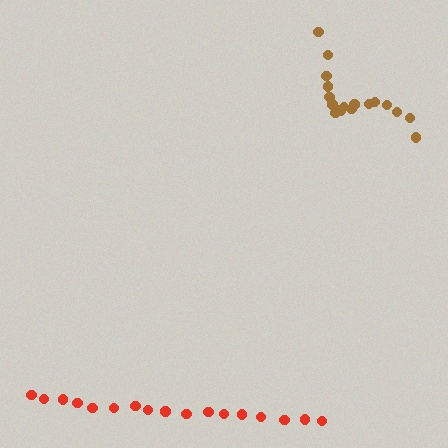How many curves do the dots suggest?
There are 2 distinct paths.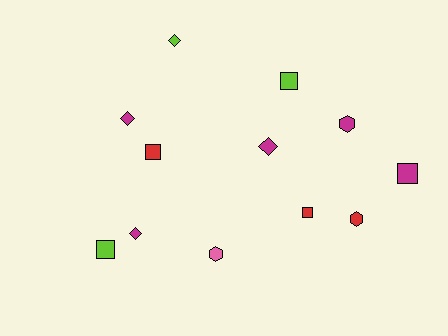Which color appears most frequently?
Magenta, with 5 objects.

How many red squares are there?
There are 2 red squares.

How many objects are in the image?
There are 12 objects.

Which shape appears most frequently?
Square, with 5 objects.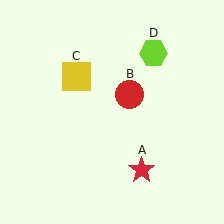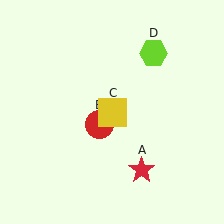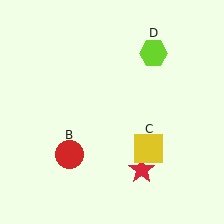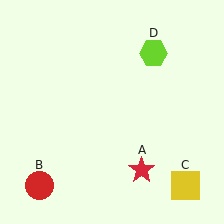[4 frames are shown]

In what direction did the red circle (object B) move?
The red circle (object B) moved down and to the left.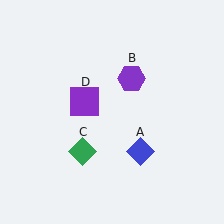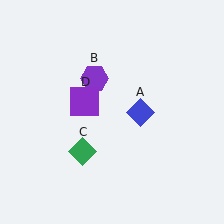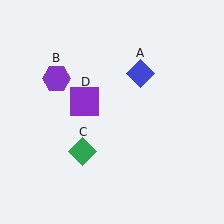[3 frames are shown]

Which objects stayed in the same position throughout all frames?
Green diamond (object C) and purple square (object D) remained stationary.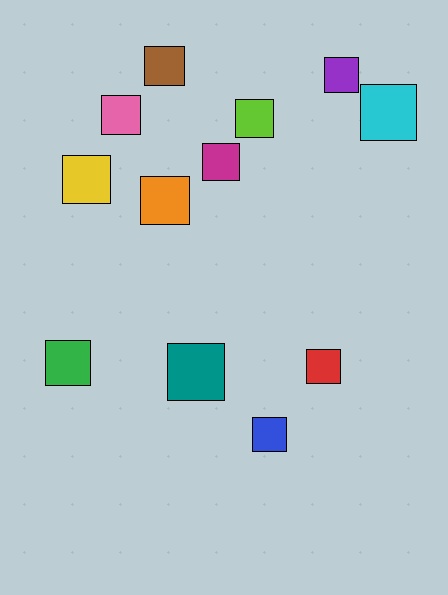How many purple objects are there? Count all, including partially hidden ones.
There is 1 purple object.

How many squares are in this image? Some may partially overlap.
There are 12 squares.